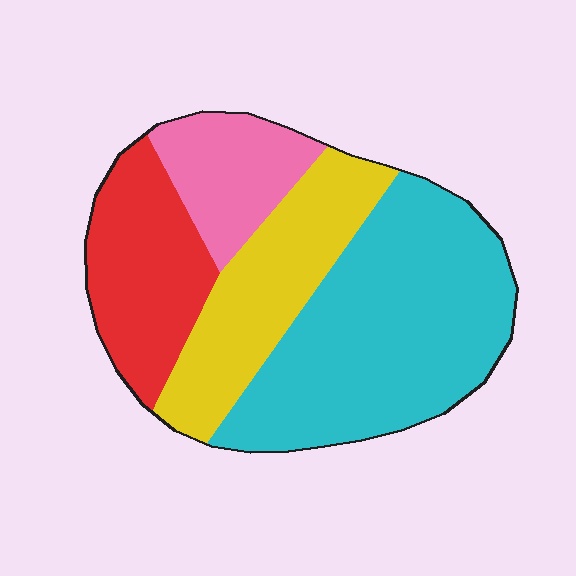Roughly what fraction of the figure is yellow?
Yellow covers 23% of the figure.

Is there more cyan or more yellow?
Cyan.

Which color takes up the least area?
Pink, at roughly 15%.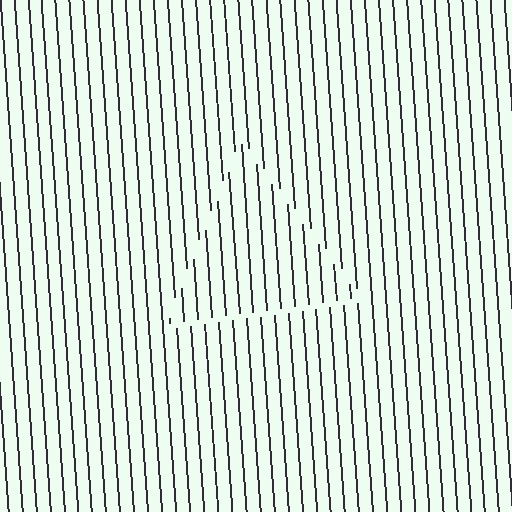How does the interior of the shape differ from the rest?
The interior of the shape contains the same grating, shifted by half a period — the contour is defined by the phase discontinuity where line-ends from the inner and outer gratings abut.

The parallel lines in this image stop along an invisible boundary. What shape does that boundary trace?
An illusory triangle. The interior of the shape contains the same grating, shifted by half a period — the contour is defined by the phase discontinuity where line-ends from the inner and outer gratings abut.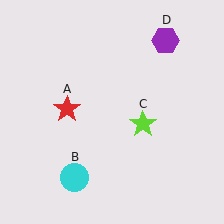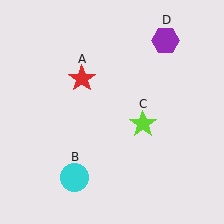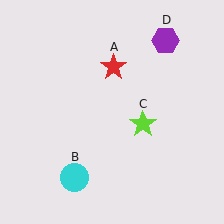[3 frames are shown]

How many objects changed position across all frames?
1 object changed position: red star (object A).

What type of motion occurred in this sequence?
The red star (object A) rotated clockwise around the center of the scene.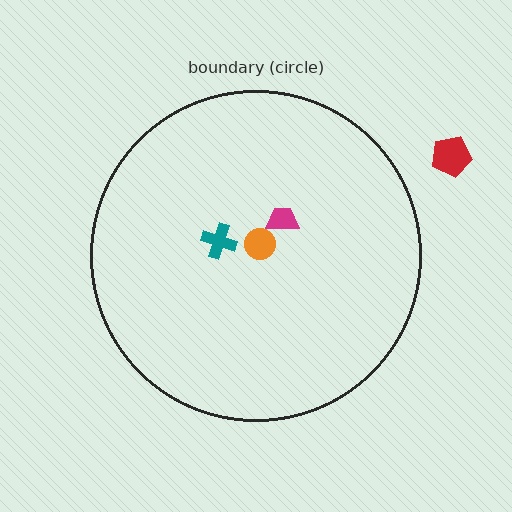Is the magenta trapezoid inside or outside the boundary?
Inside.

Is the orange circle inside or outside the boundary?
Inside.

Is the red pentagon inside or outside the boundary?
Outside.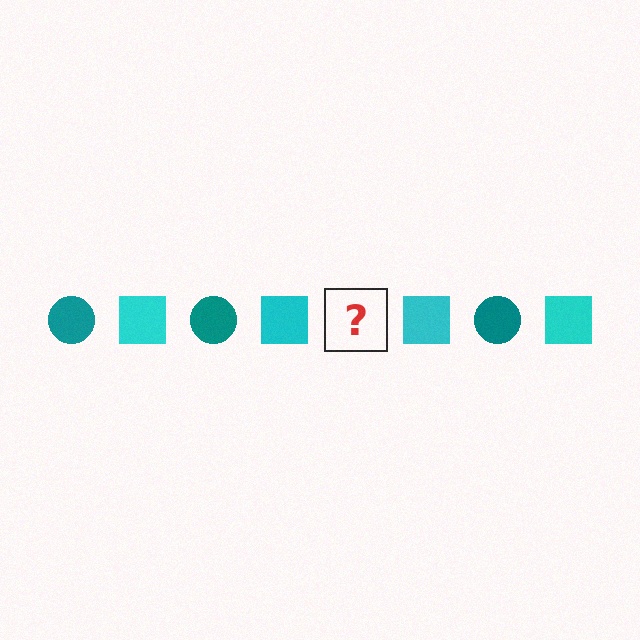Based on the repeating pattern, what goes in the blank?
The blank should be a teal circle.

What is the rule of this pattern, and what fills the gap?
The rule is that the pattern alternates between teal circle and cyan square. The gap should be filled with a teal circle.